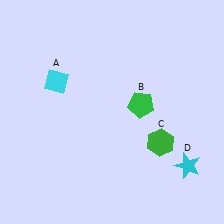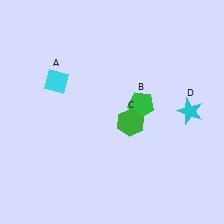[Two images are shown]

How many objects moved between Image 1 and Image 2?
2 objects moved between the two images.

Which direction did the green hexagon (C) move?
The green hexagon (C) moved left.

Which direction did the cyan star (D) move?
The cyan star (D) moved up.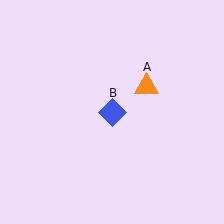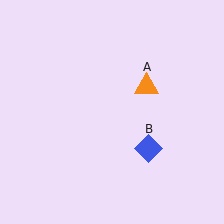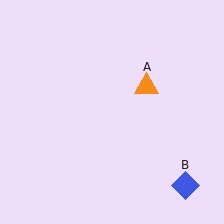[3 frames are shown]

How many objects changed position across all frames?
1 object changed position: blue diamond (object B).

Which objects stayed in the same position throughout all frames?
Orange triangle (object A) remained stationary.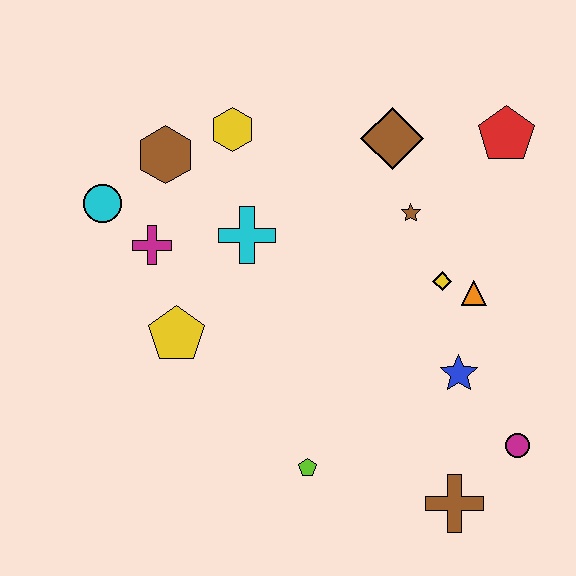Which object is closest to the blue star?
The orange triangle is closest to the blue star.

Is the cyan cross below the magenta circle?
No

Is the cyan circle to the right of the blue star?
No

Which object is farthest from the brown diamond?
The brown cross is farthest from the brown diamond.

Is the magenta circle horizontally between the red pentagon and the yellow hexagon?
No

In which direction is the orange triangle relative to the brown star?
The orange triangle is below the brown star.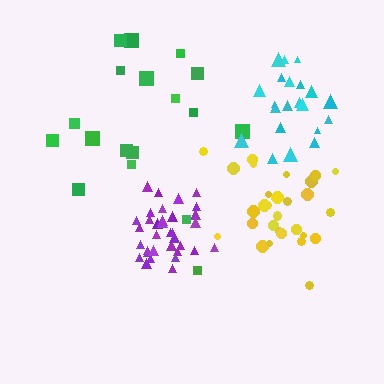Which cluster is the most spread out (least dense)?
Green.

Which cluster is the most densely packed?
Purple.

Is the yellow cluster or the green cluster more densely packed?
Yellow.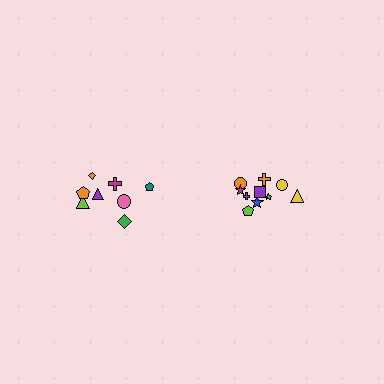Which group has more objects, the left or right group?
The right group.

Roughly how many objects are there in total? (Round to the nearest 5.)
Roughly 20 objects in total.